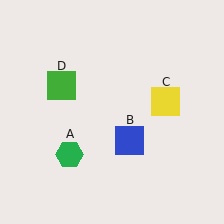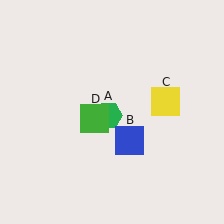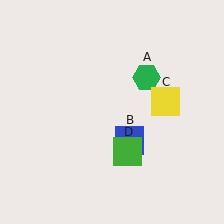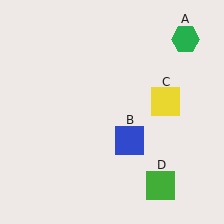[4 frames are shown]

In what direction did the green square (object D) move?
The green square (object D) moved down and to the right.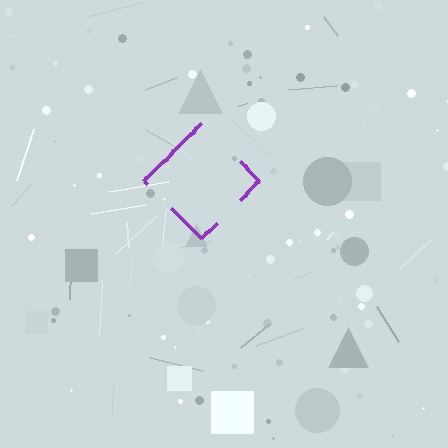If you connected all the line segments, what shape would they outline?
They would outline a diamond.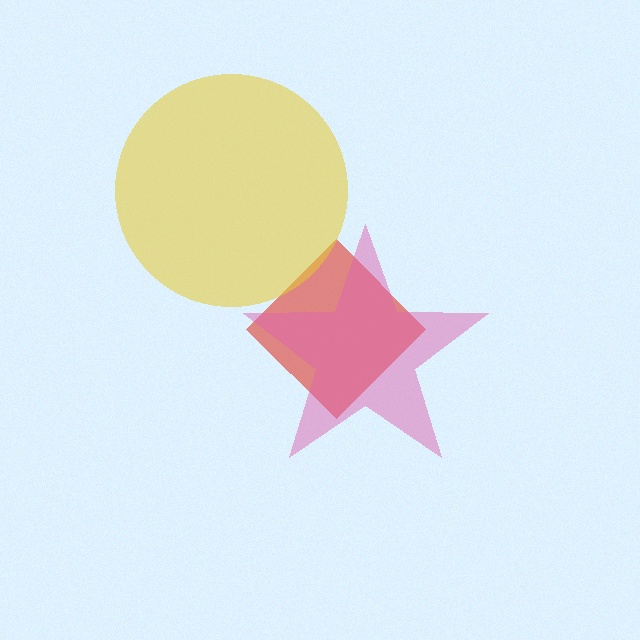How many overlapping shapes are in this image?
There are 3 overlapping shapes in the image.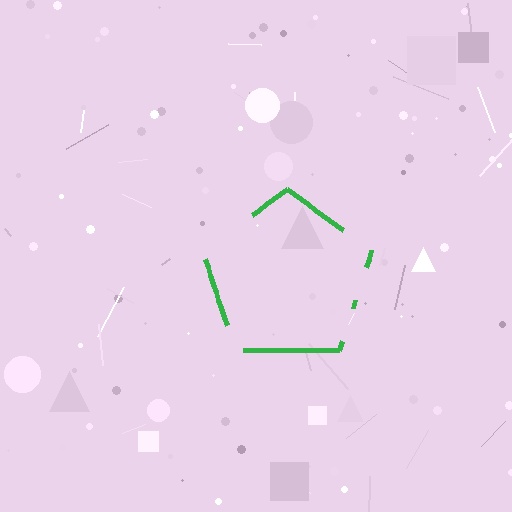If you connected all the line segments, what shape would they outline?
They would outline a pentagon.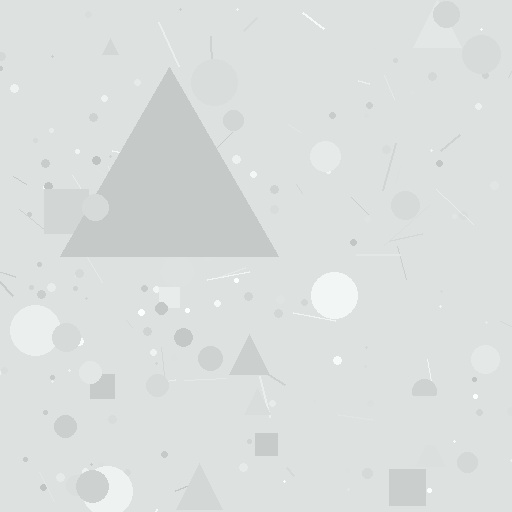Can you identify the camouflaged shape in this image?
The camouflaged shape is a triangle.